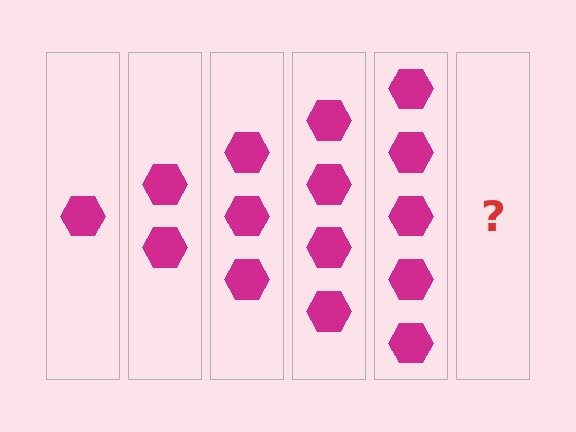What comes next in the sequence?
The next element should be 6 hexagons.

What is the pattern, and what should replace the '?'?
The pattern is that each step adds one more hexagon. The '?' should be 6 hexagons.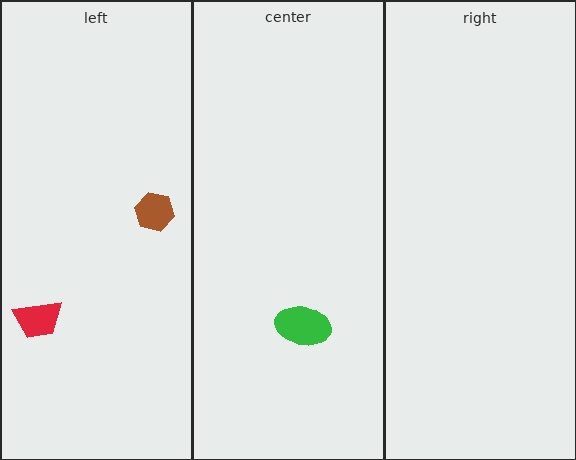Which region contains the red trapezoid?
The left region.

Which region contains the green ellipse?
The center region.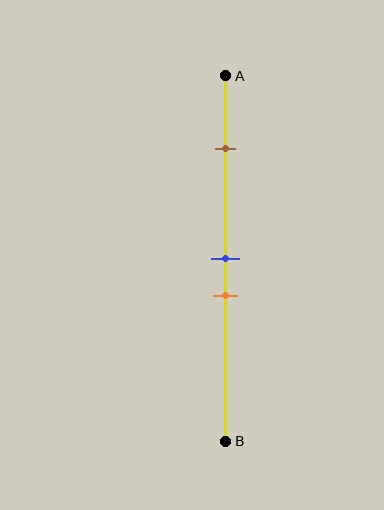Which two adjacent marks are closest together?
The blue and orange marks are the closest adjacent pair.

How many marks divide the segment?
There are 3 marks dividing the segment.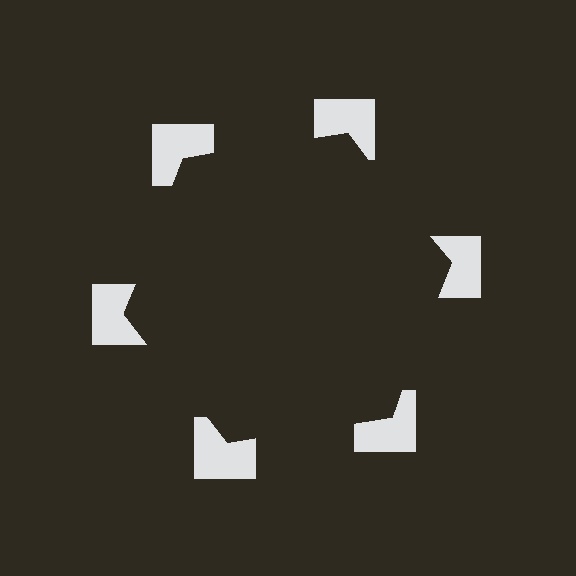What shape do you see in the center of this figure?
An illusory hexagon — its edges are inferred from the aligned wedge cuts in the notched squares, not physically drawn.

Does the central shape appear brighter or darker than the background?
It typically appears slightly darker than the background, even though no actual brightness change is drawn.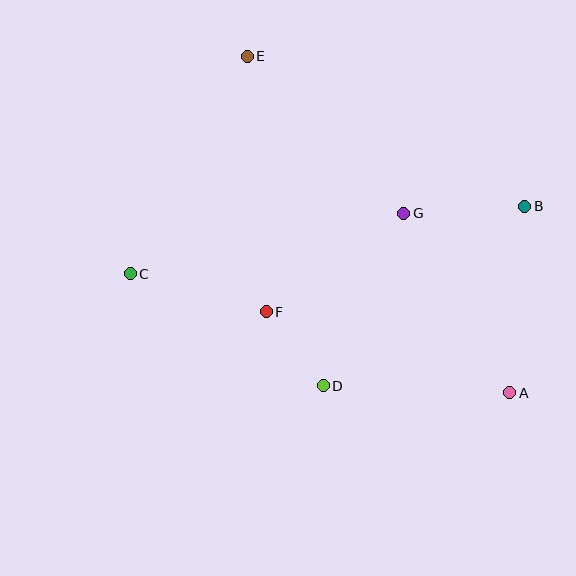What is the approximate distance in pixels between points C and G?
The distance between C and G is approximately 280 pixels.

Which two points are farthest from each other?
Points A and E are farthest from each other.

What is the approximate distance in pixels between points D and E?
The distance between D and E is approximately 338 pixels.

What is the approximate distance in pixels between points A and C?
The distance between A and C is approximately 397 pixels.